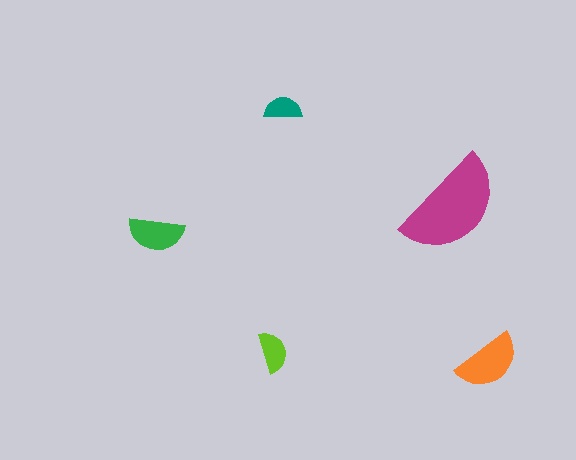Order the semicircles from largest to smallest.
the magenta one, the orange one, the green one, the lime one, the teal one.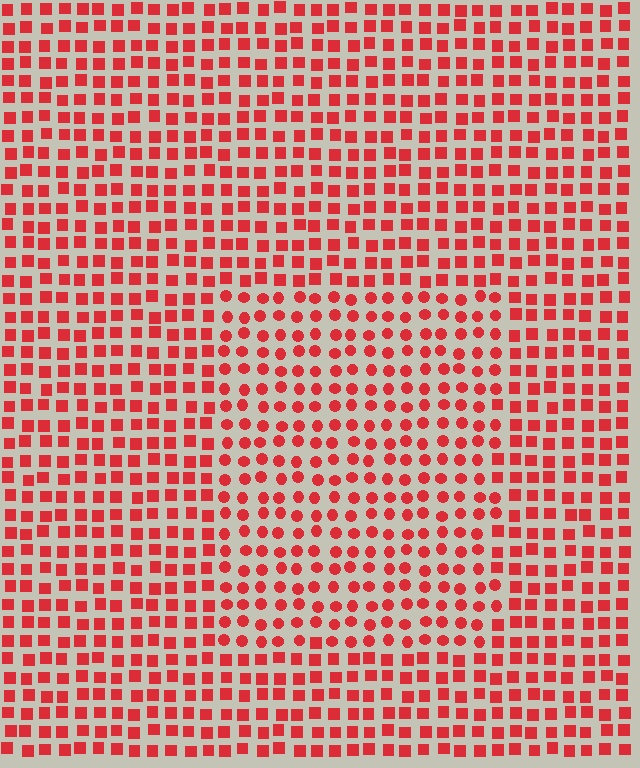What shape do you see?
I see a rectangle.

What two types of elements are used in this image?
The image uses circles inside the rectangle region and squares outside it.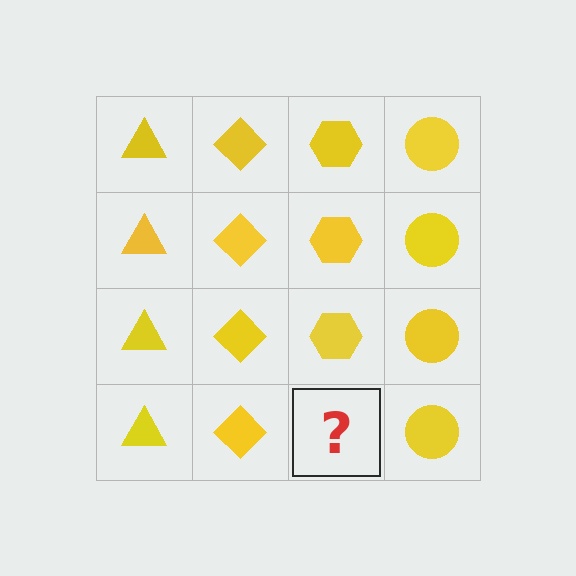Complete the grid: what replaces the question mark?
The question mark should be replaced with a yellow hexagon.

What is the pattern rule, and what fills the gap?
The rule is that each column has a consistent shape. The gap should be filled with a yellow hexagon.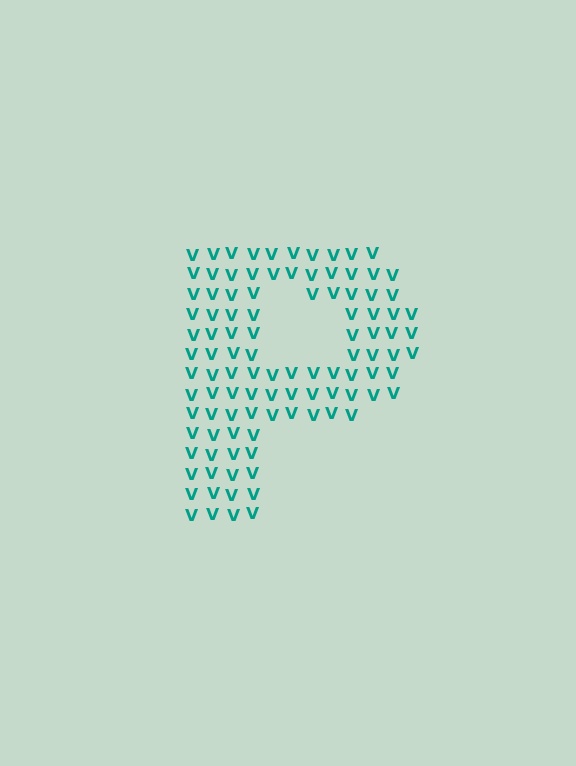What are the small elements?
The small elements are letter V's.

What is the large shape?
The large shape is the letter P.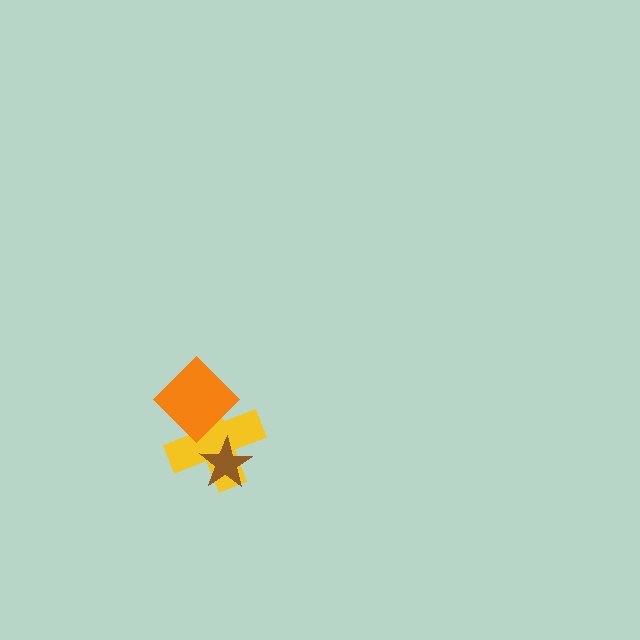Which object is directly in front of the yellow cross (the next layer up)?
The brown star is directly in front of the yellow cross.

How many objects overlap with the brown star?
1 object overlaps with the brown star.